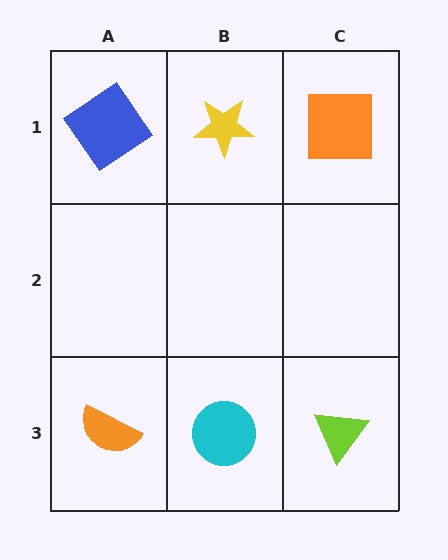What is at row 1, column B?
A yellow star.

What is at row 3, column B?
A cyan circle.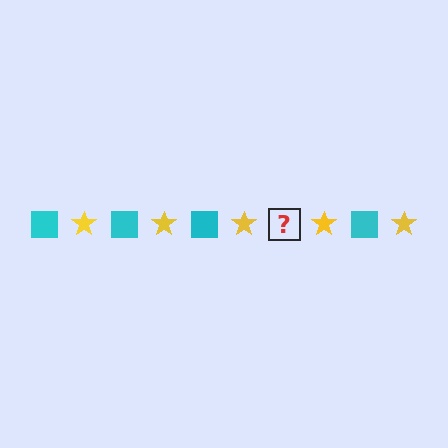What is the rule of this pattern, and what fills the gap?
The rule is that the pattern alternates between cyan square and yellow star. The gap should be filled with a cyan square.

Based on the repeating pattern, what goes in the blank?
The blank should be a cyan square.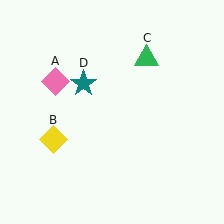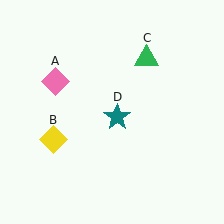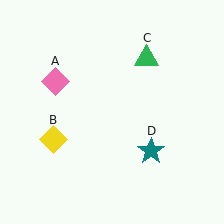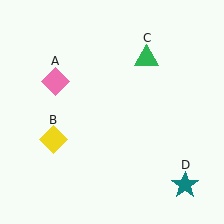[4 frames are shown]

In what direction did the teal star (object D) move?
The teal star (object D) moved down and to the right.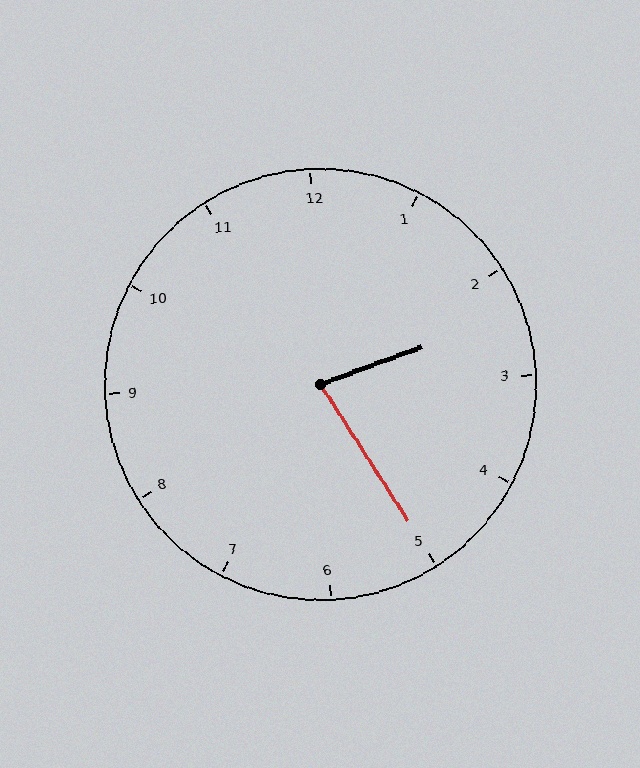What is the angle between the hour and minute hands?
Approximately 78 degrees.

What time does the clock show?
2:25.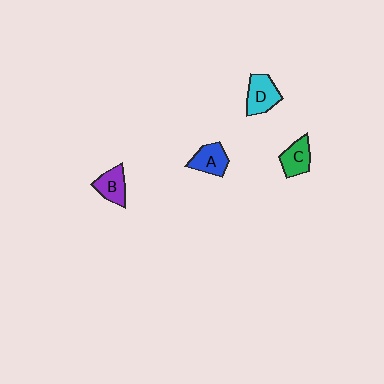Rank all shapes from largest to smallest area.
From largest to smallest: D (cyan), A (blue), C (green), B (purple).